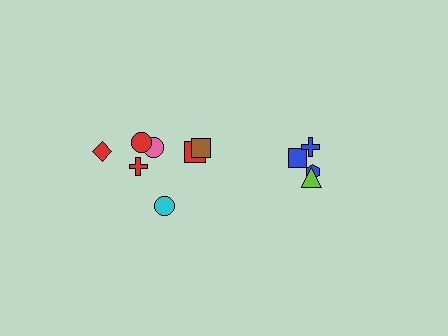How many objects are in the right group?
There are 4 objects.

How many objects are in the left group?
There are 7 objects.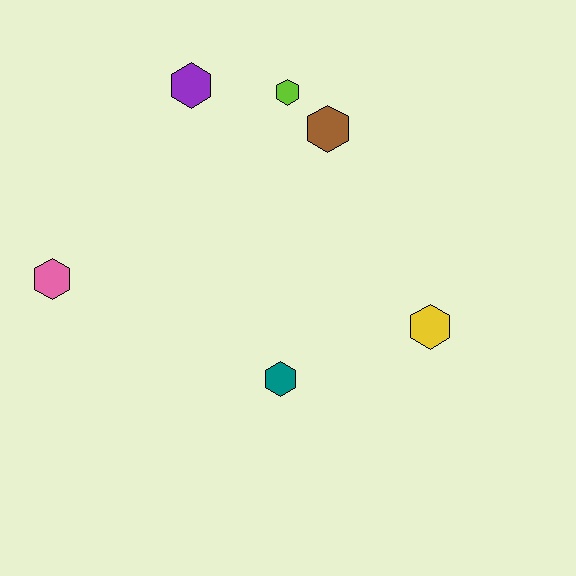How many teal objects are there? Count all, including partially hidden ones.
There is 1 teal object.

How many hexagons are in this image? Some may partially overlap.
There are 6 hexagons.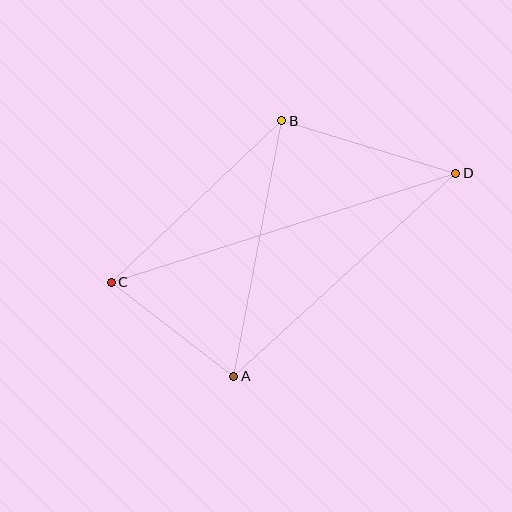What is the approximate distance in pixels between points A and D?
The distance between A and D is approximately 301 pixels.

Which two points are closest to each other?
Points A and C are closest to each other.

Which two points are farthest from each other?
Points C and D are farthest from each other.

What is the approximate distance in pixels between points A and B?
The distance between A and B is approximately 260 pixels.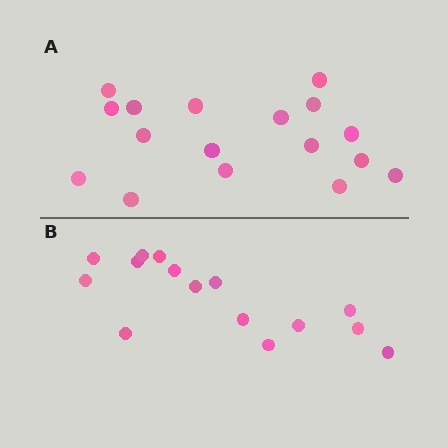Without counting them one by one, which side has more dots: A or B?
Region A (the top region) has more dots.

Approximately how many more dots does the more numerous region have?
Region A has just a few more — roughly 2 or 3 more dots than region B.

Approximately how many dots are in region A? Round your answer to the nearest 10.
About 20 dots. (The exact count is 17, which rounds to 20.)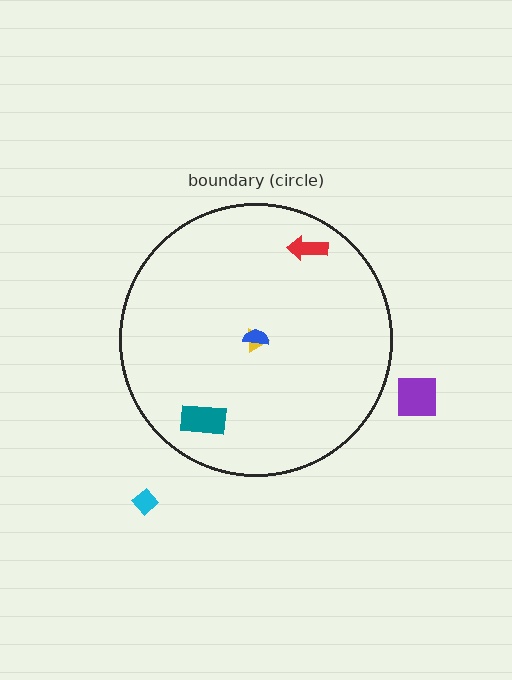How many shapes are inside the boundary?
4 inside, 2 outside.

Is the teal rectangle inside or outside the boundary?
Inside.